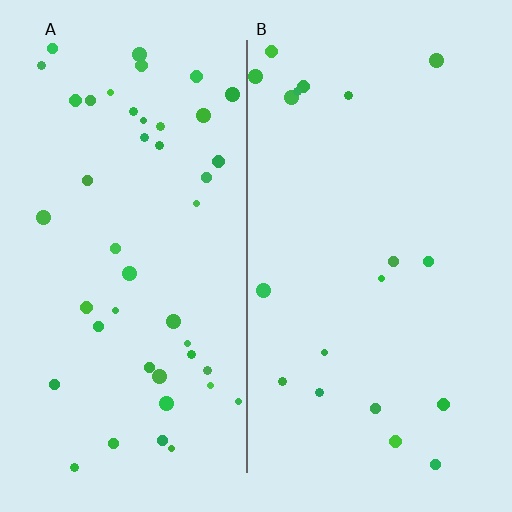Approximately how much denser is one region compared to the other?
Approximately 2.4× — region A over region B.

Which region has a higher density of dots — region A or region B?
A (the left).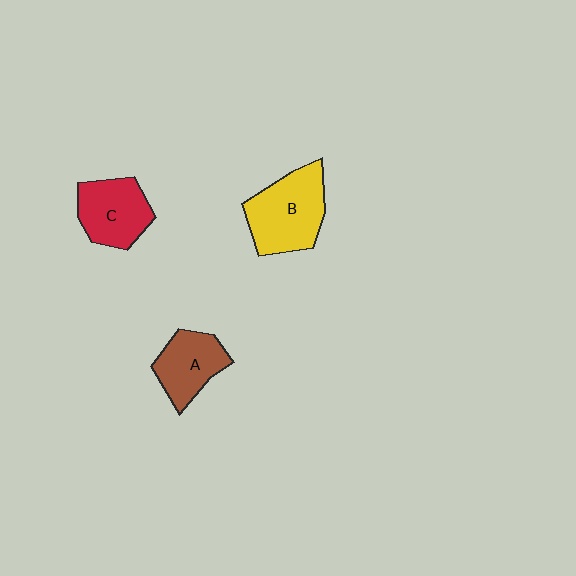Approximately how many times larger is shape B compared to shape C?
Approximately 1.3 times.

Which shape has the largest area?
Shape B (yellow).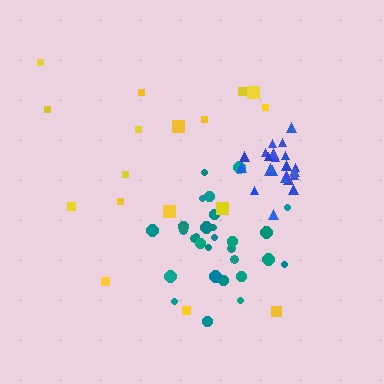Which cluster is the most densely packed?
Blue.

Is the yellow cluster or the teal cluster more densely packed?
Teal.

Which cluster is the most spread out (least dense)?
Yellow.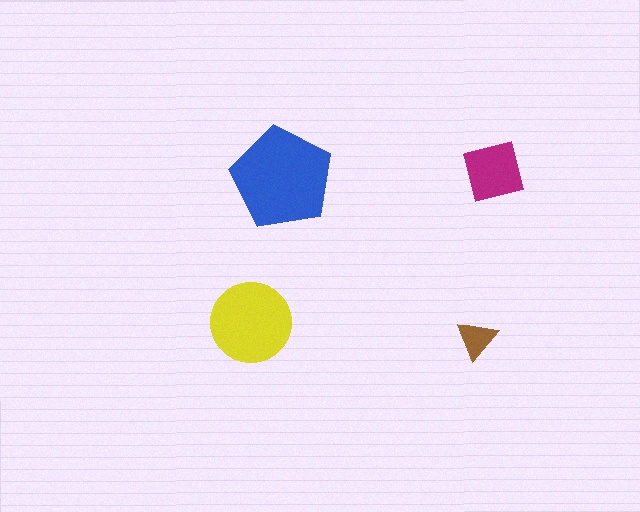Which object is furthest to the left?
The yellow circle is leftmost.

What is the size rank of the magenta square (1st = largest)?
3rd.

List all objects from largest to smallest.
The blue pentagon, the yellow circle, the magenta square, the brown triangle.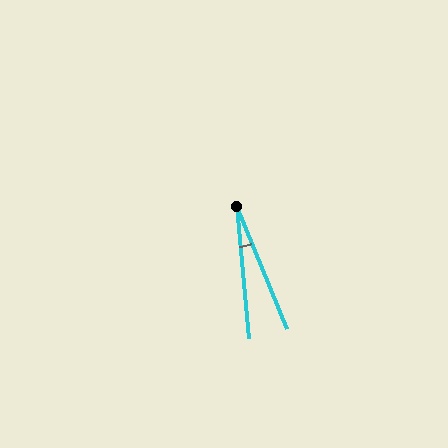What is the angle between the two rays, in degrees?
Approximately 17 degrees.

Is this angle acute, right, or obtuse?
It is acute.